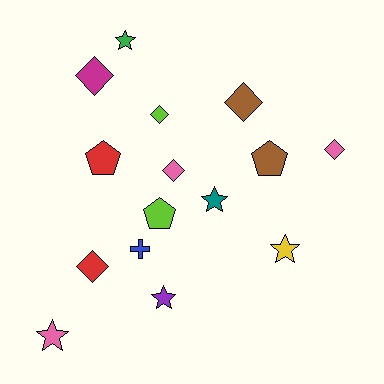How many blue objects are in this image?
There is 1 blue object.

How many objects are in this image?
There are 15 objects.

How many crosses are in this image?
There is 1 cross.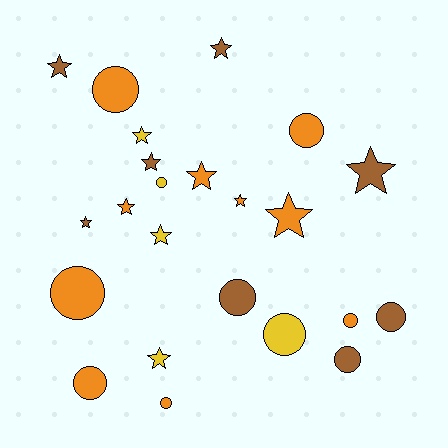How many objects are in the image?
There are 23 objects.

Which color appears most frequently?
Orange, with 10 objects.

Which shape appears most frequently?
Star, with 12 objects.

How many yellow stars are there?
There are 3 yellow stars.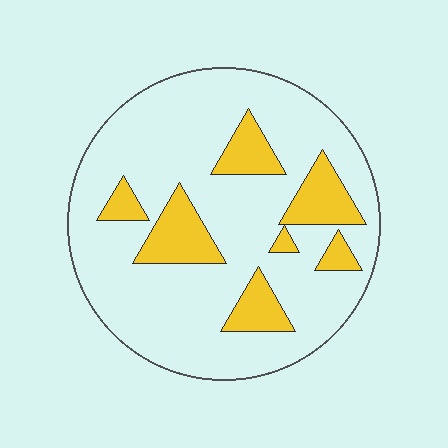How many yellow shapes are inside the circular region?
7.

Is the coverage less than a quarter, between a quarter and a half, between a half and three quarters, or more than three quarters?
Less than a quarter.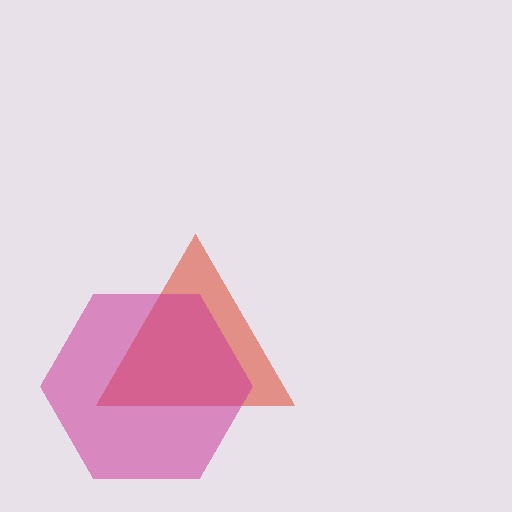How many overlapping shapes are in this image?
There are 2 overlapping shapes in the image.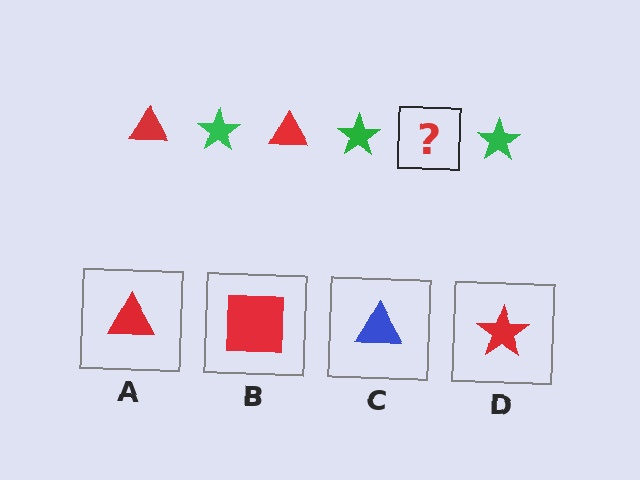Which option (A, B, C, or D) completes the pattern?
A.